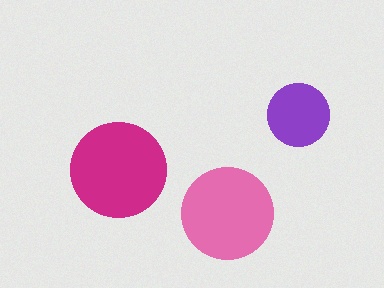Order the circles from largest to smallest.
the magenta one, the pink one, the purple one.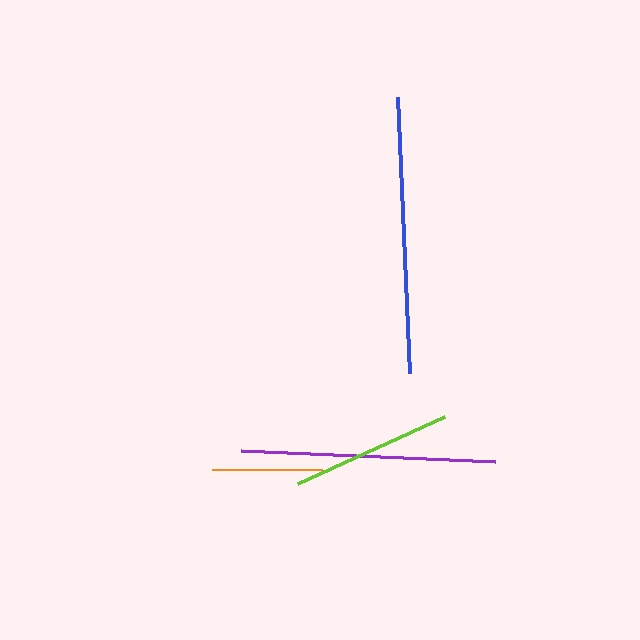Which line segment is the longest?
The blue line is the longest at approximately 276 pixels.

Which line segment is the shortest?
The orange line is the shortest at approximately 110 pixels.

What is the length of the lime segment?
The lime segment is approximately 161 pixels long.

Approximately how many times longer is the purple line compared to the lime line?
The purple line is approximately 1.6 times the length of the lime line.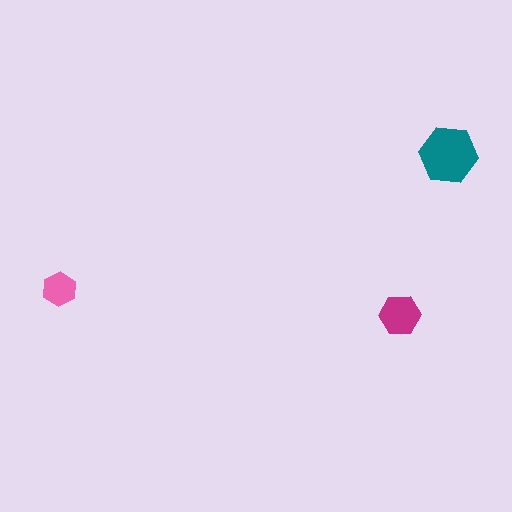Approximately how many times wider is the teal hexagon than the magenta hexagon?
About 1.5 times wider.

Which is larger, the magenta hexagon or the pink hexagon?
The magenta one.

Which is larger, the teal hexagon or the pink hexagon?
The teal one.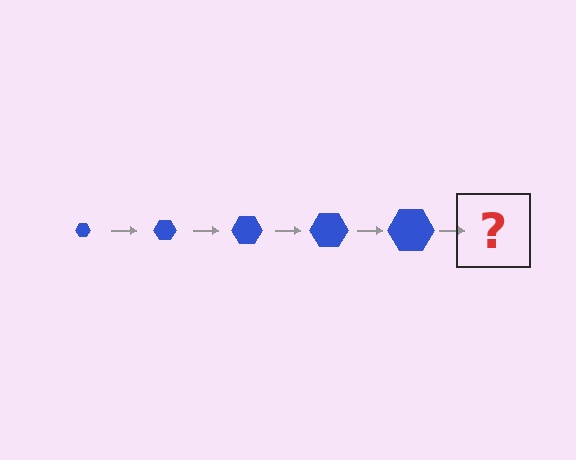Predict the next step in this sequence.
The next step is a blue hexagon, larger than the previous one.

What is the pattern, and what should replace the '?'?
The pattern is that the hexagon gets progressively larger each step. The '?' should be a blue hexagon, larger than the previous one.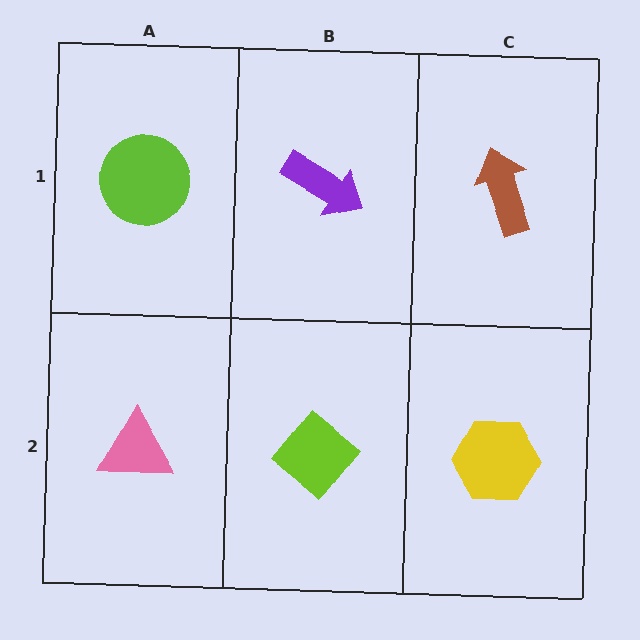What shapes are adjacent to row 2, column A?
A lime circle (row 1, column A), a lime diamond (row 2, column B).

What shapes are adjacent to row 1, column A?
A pink triangle (row 2, column A), a purple arrow (row 1, column B).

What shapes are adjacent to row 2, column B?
A purple arrow (row 1, column B), a pink triangle (row 2, column A), a yellow hexagon (row 2, column C).